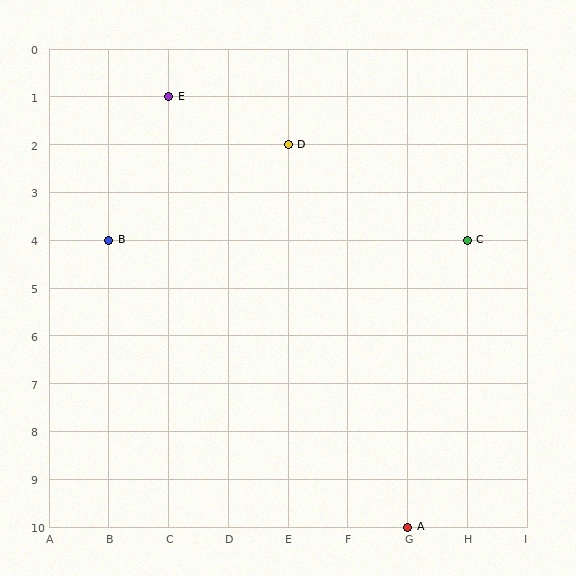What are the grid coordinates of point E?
Point E is at grid coordinates (C, 1).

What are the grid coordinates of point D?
Point D is at grid coordinates (E, 2).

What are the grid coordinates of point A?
Point A is at grid coordinates (G, 10).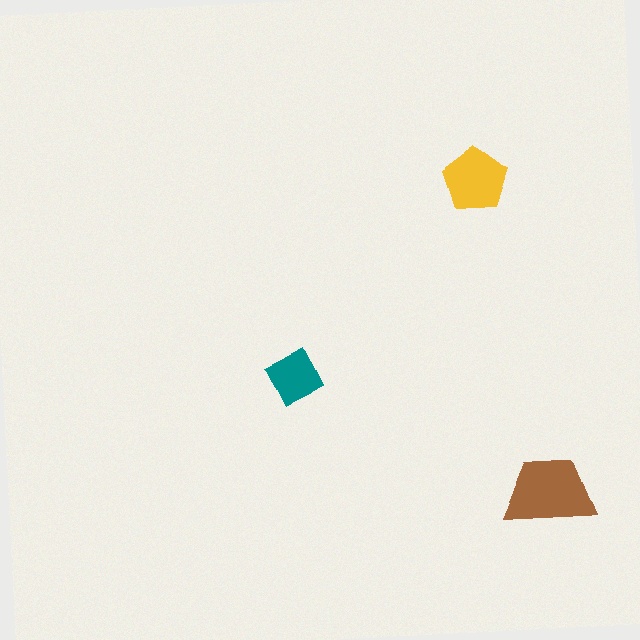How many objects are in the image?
There are 3 objects in the image.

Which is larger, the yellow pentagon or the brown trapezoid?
The brown trapezoid.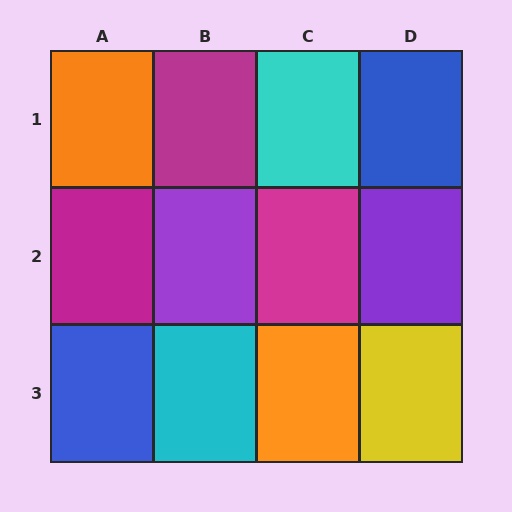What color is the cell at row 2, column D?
Purple.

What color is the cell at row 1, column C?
Cyan.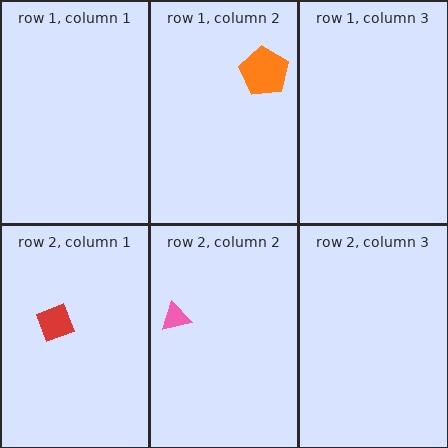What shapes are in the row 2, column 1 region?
The red diamond.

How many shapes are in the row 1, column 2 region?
1.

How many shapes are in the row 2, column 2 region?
1.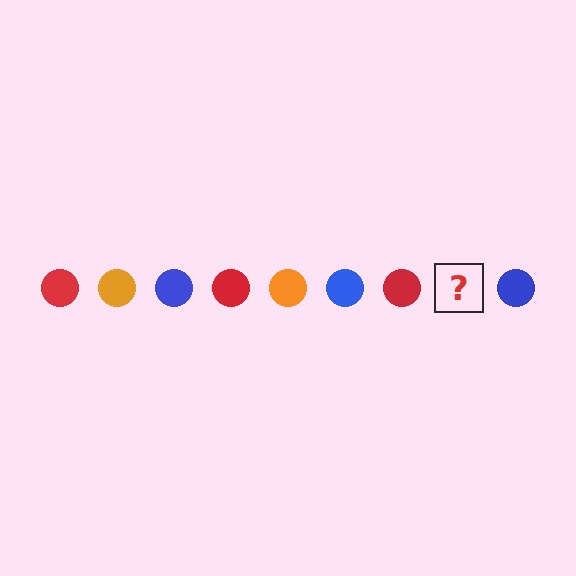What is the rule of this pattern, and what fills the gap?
The rule is that the pattern cycles through red, orange, blue circles. The gap should be filled with an orange circle.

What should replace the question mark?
The question mark should be replaced with an orange circle.